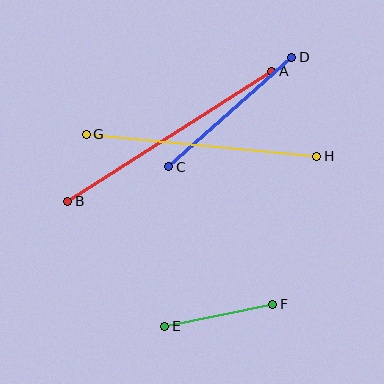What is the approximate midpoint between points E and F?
The midpoint is at approximately (219, 315) pixels.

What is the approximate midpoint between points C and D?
The midpoint is at approximately (230, 112) pixels.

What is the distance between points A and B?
The distance is approximately 242 pixels.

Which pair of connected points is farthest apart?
Points A and B are farthest apart.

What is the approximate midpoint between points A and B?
The midpoint is at approximately (170, 136) pixels.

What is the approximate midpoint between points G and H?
The midpoint is at approximately (202, 145) pixels.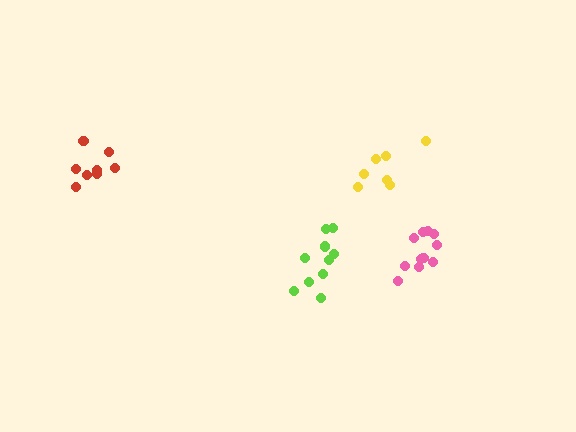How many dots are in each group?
Group 1: 8 dots, Group 2: 10 dots, Group 3: 7 dots, Group 4: 11 dots (36 total).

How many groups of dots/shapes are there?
There are 4 groups.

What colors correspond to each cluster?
The clusters are colored: red, lime, yellow, pink.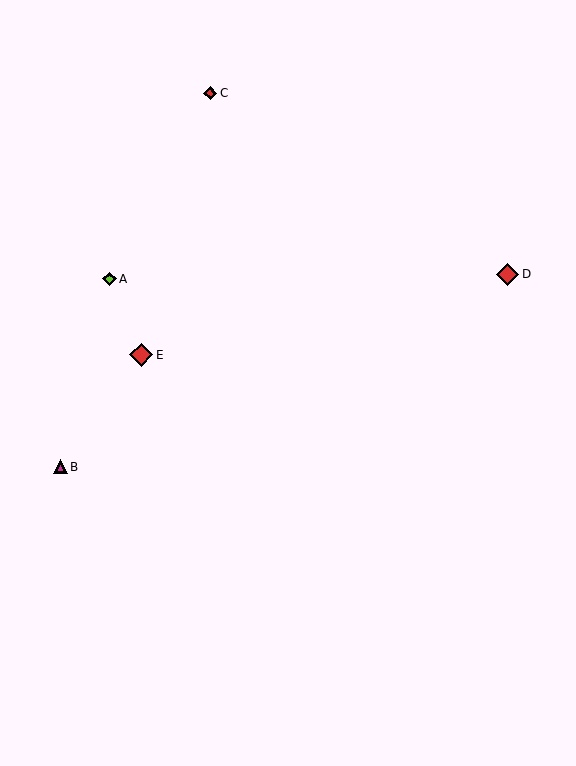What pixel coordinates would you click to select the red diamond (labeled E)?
Click at (141, 355) to select the red diamond E.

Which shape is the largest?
The red diamond (labeled E) is the largest.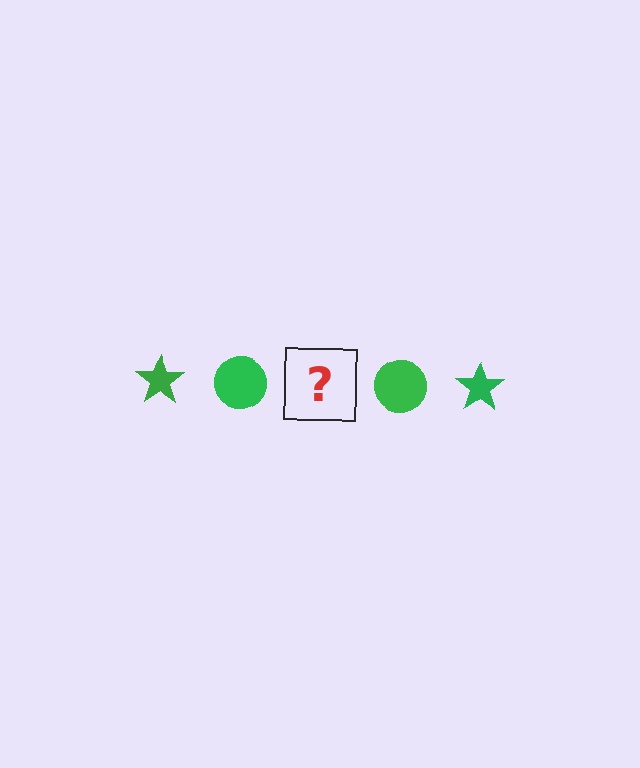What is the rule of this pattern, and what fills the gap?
The rule is that the pattern cycles through star, circle shapes in green. The gap should be filled with a green star.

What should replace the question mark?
The question mark should be replaced with a green star.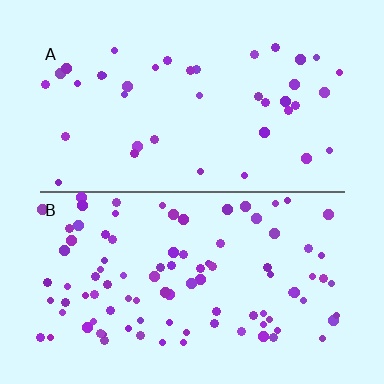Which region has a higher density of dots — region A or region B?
B (the bottom).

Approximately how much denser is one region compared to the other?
Approximately 2.4× — region B over region A.